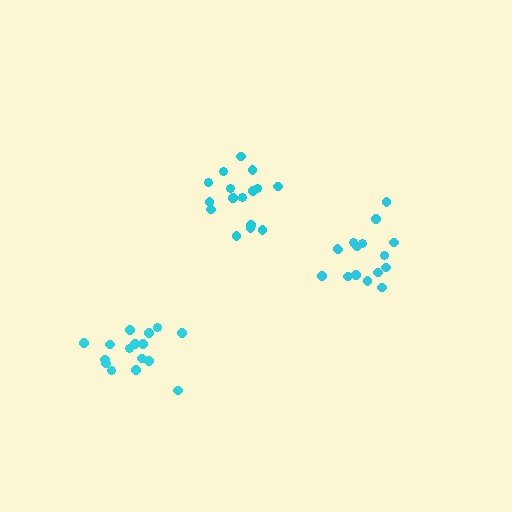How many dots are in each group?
Group 1: 16 dots, Group 2: 16 dots, Group 3: 16 dots (48 total).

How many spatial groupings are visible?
There are 3 spatial groupings.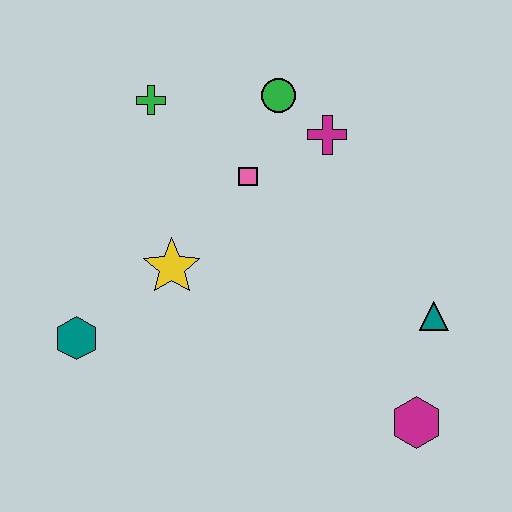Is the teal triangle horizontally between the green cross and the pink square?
No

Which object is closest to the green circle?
The magenta cross is closest to the green circle.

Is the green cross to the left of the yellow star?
Yes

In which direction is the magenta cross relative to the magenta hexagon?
The magenta cross is above the magenta hexagon.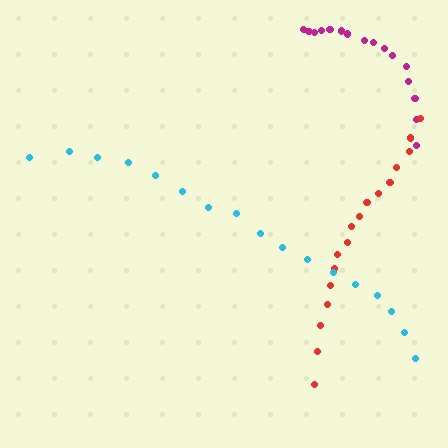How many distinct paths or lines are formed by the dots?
There are 3 distinct paths.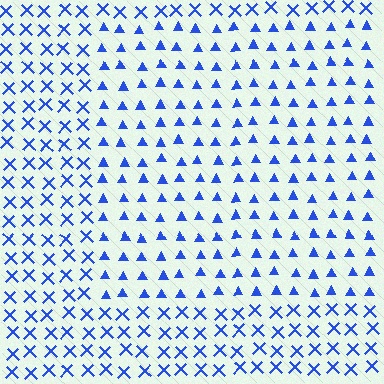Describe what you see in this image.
The image is filled with small blue elements arranged in a uniform grid. A rectangle-shaped region contains triangles, while the surrounding area contains X marks. The boundary is defined purely by the change in element shape.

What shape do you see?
I see a rectangle.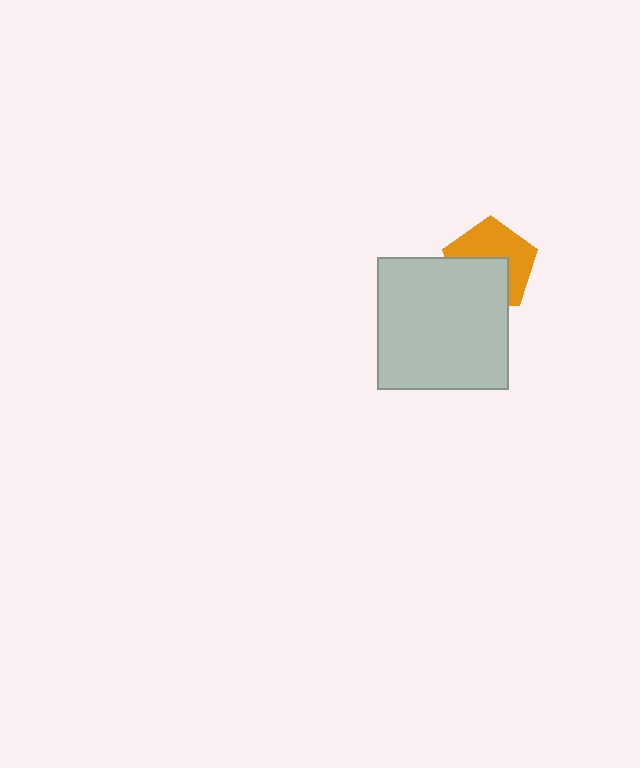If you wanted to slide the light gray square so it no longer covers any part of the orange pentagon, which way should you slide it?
Slide it down — that is the most direct way to separate the two shapes.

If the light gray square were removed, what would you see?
You would see the complete orange pentagon.